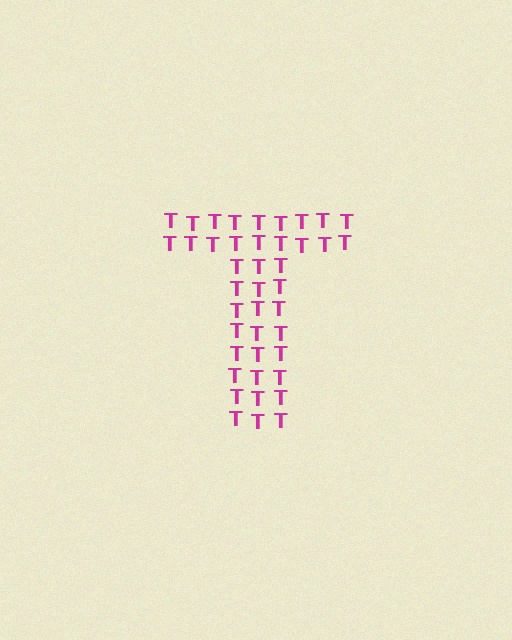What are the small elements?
The small elements are letter T's.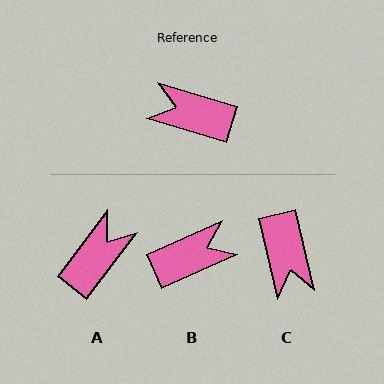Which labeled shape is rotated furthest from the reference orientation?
B, about 139 degrees away.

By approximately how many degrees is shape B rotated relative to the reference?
Approximately 139 degrees clockwise.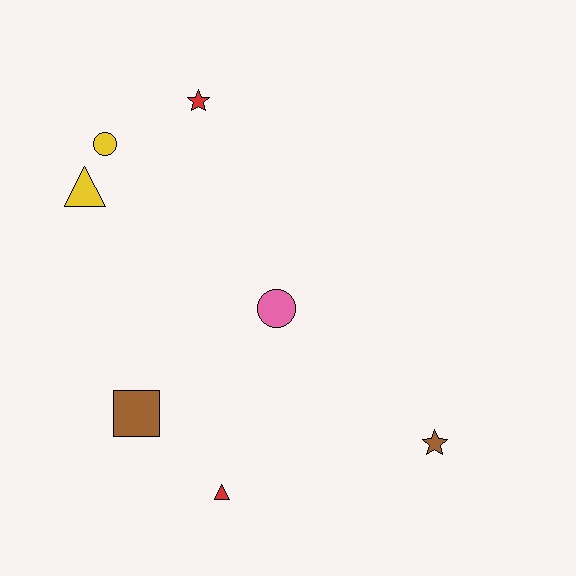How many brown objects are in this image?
There are 2 brown objects.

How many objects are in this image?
There are 7 objects.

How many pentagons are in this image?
There are no pentagons.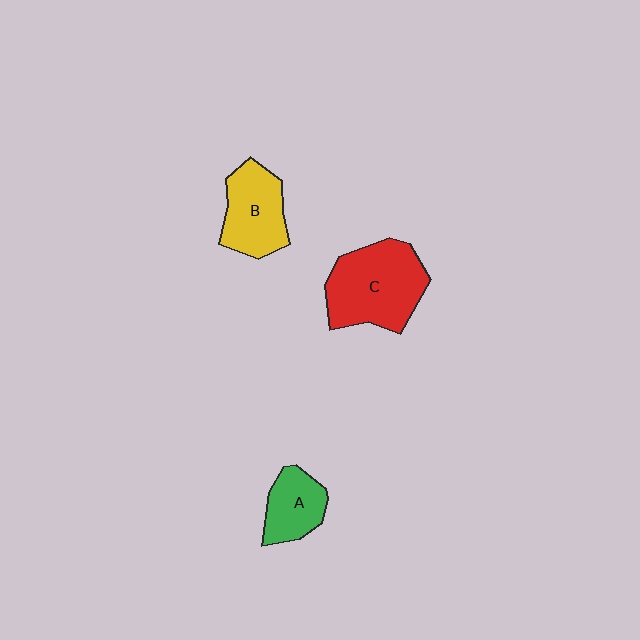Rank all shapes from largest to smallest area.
From largest to smallest: C (red), B (yellow), A (green).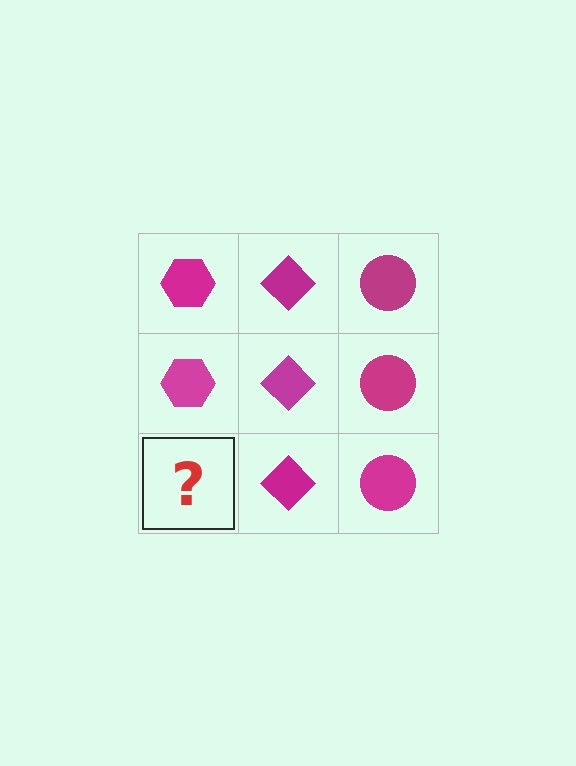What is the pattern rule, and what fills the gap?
The rule is that each column has a consistent shape. The gap should be filled with a magenta hexagon.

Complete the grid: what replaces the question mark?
The question mark should be replaced with a magenta hexagon.